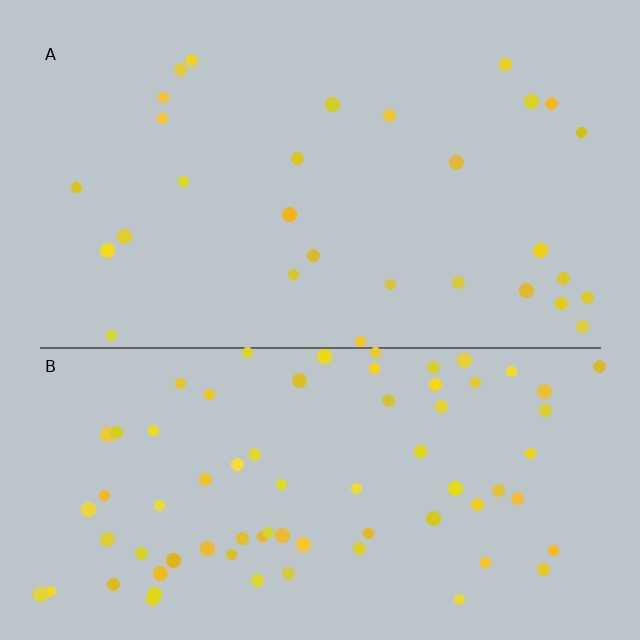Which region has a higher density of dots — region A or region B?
B (the bottom).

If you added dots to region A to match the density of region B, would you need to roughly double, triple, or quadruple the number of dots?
Approximately double.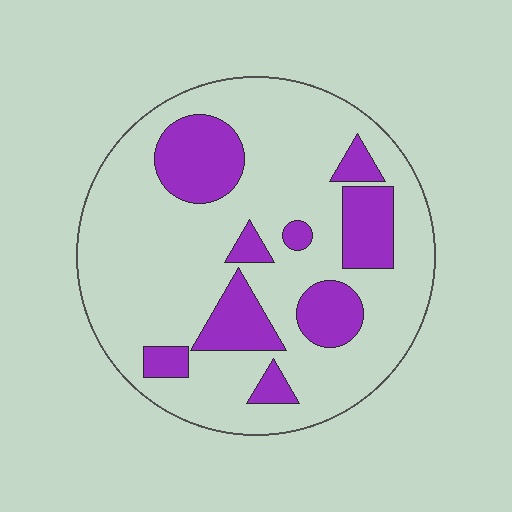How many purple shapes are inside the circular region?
9.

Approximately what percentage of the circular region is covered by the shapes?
Approximately 25%.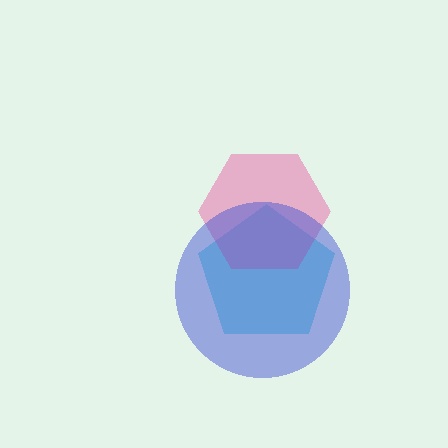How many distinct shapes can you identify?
There are 3 distinct shapes: a cyan pentagon, a pink hexagon, a blue circle.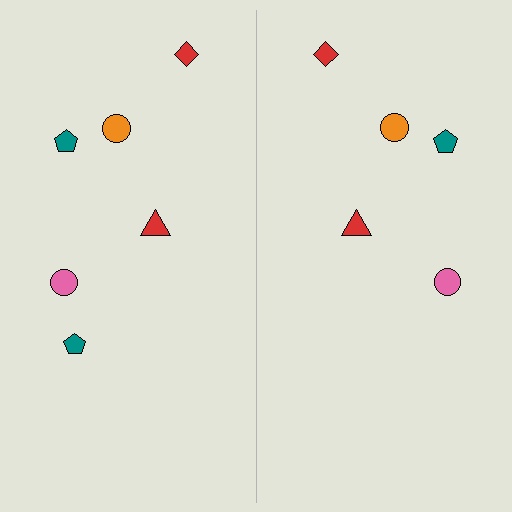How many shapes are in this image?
There are 11 shapes in this image.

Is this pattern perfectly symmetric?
No, the pattern is not perfectly symmetric. A teal pentagon is missing from the right side.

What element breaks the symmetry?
A teal pentagon is missing from the right side.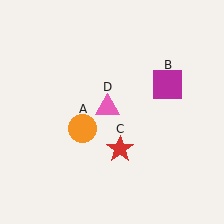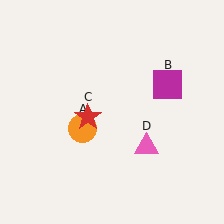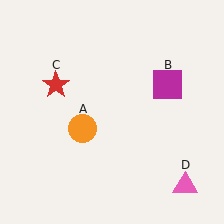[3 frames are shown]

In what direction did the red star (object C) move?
The red star (object C) moved up and to the left.